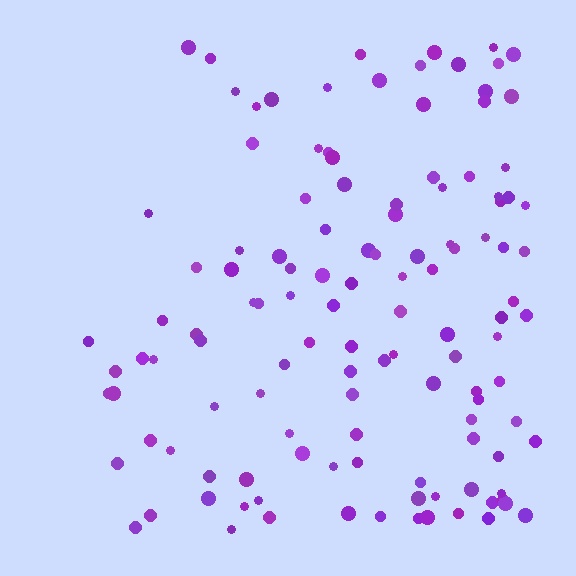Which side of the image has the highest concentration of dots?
The right.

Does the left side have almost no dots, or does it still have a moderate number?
Still a moderate number, just noticeably fewer than the right.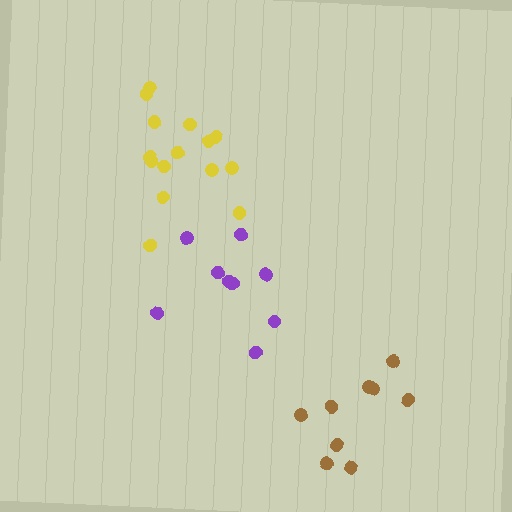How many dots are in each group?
Group 1: 9 dots, Group 2: 15 dots, Group 3: 9 dots (33 total).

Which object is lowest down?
The brown cluster is bottommost.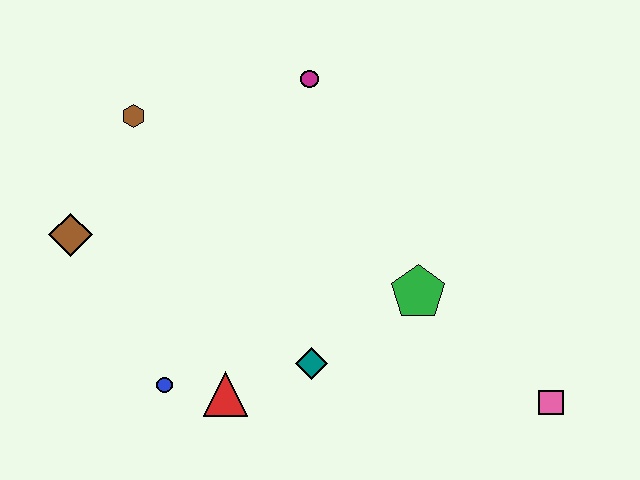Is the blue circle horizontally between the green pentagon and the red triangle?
No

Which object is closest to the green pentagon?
The teal diamond is closest to the green pentagon.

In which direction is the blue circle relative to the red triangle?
The blue circle is to the left of the red triangle.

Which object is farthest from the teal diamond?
The brown hexagon is farthest from the teal diamond.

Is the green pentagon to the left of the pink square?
Yes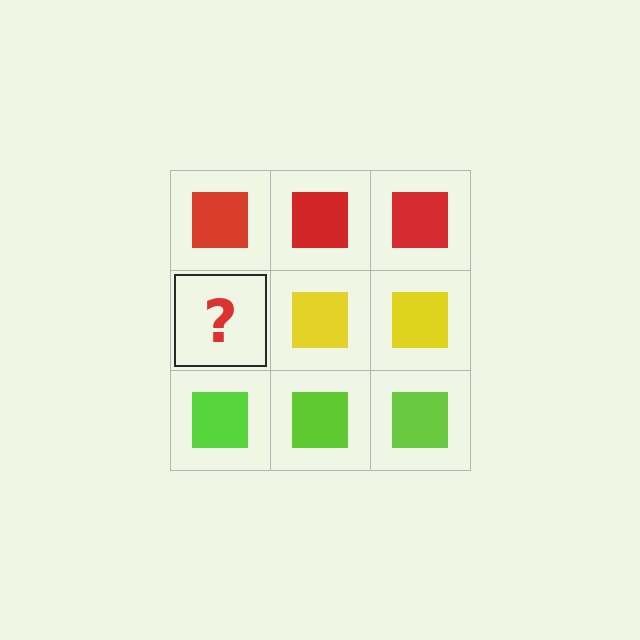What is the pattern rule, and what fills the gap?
The rule is that each row has a consistent color. The gap should be filled with a yellow square.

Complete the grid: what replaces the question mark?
The question mark should be replaced with a yellow square.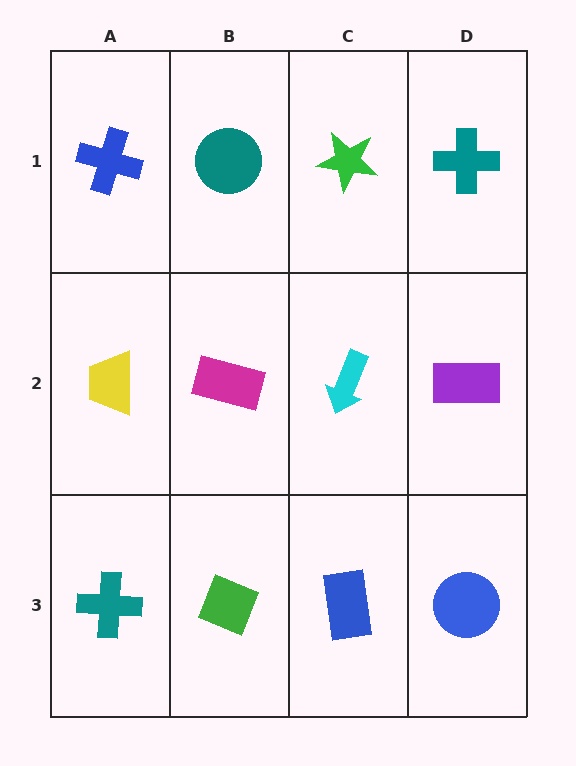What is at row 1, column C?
A green star.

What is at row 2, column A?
A yellow trapezoid.